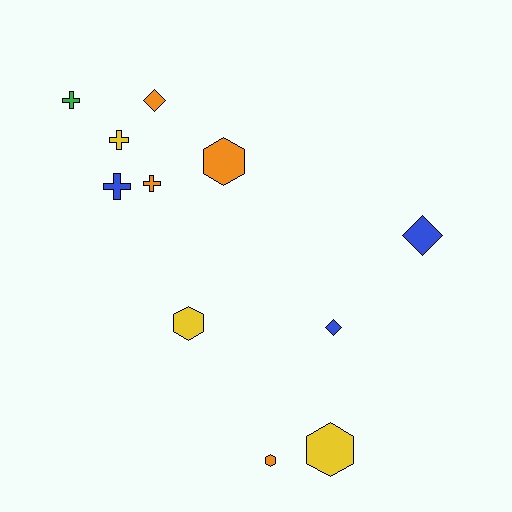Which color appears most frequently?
Orange, with 4 objects.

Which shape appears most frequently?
Hexagon, with 4 objects.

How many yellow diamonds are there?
There are no yellow diamonds.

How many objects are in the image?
There are 11 objects.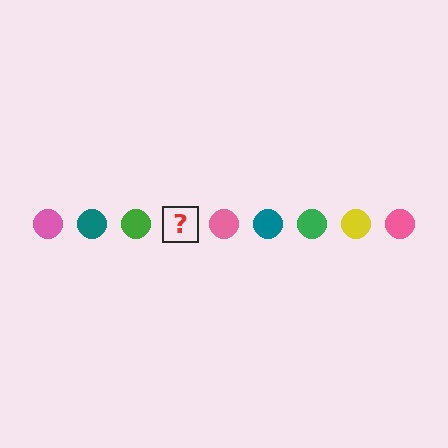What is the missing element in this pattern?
The missing element is a yellow circle.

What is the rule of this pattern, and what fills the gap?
The rule is that the pattern cycles through pink, teal, green, yellow circles. The gap should be filled with a yellow circle.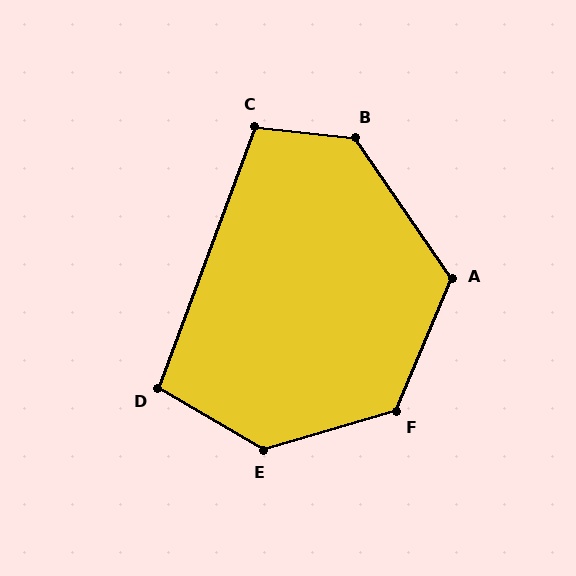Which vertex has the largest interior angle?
E, at approximately 133 degrees.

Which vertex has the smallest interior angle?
D, at approximately 100 degrees.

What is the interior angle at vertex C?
Approximately 104 degrees (obtuse).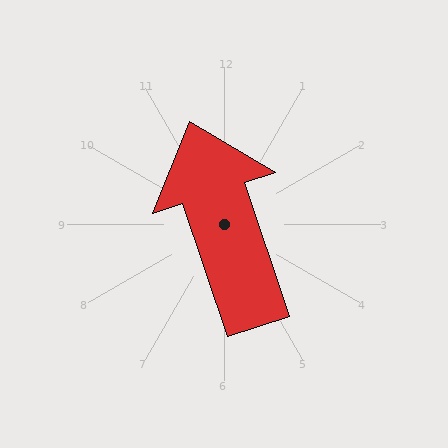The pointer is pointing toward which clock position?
Roughly 11 o'clock.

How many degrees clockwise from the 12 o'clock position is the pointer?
Approximately 341 degrees.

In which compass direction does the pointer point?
North.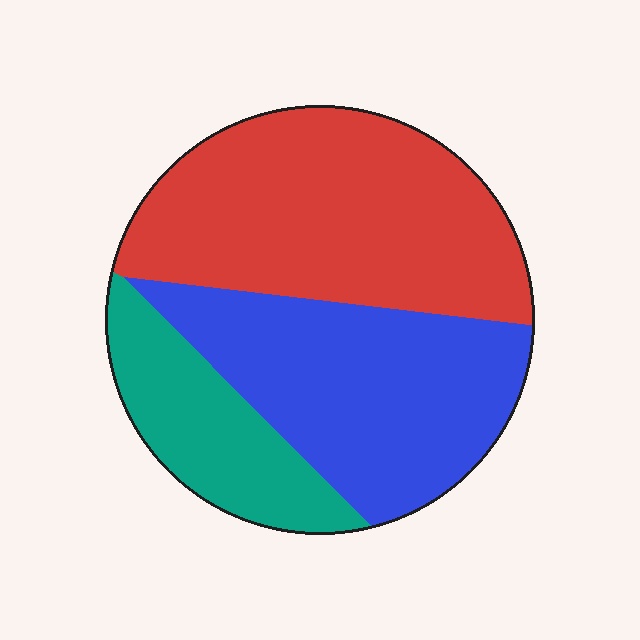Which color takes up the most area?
Red, at roughly 45%.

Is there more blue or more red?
Red.